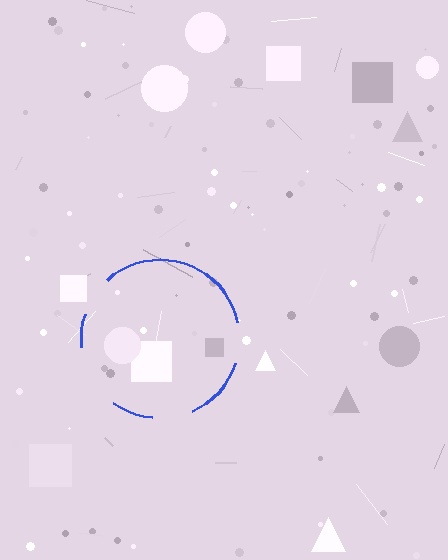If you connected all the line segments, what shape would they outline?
They would outline a circle.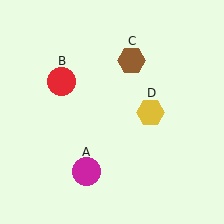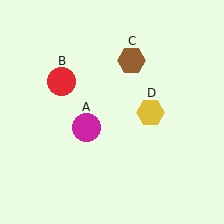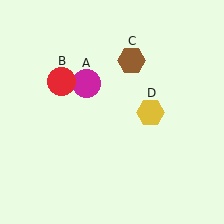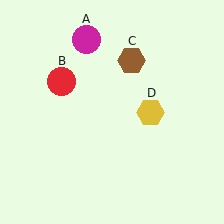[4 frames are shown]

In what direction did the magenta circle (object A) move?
The magenta circle (object A) moved up.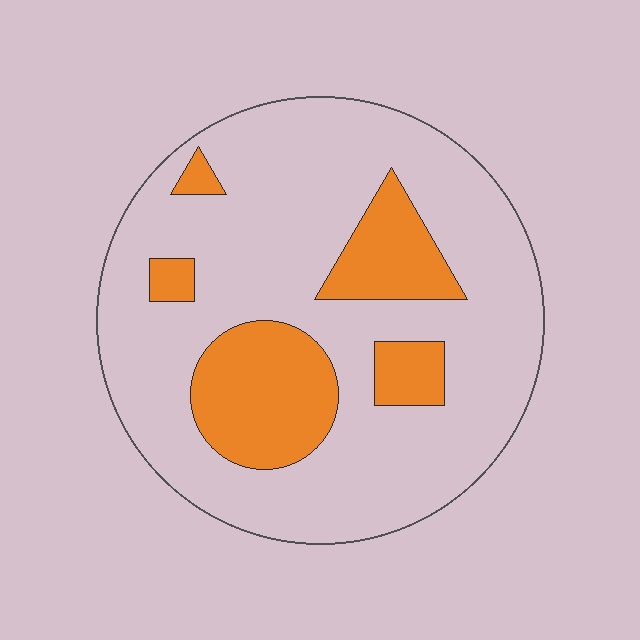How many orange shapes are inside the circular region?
5.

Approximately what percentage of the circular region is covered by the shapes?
Approximately 25%.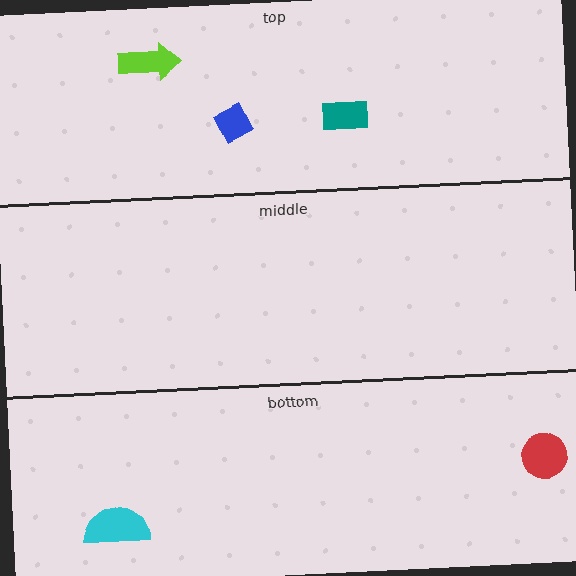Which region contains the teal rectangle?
The top region.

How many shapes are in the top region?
3.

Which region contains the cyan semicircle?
The bottom region.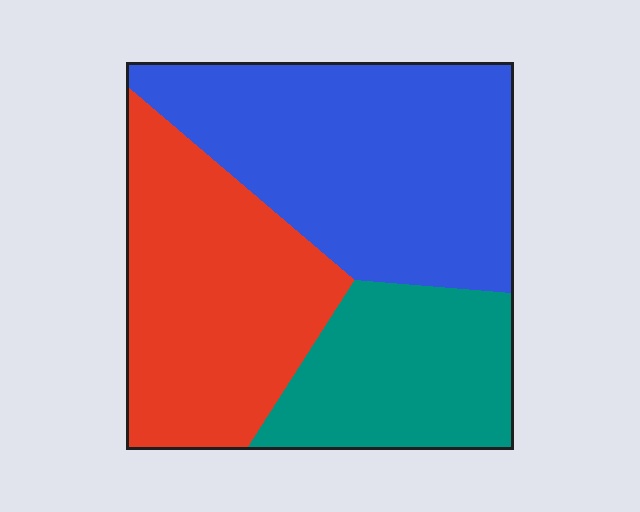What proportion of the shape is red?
Red covers 34% of the shape.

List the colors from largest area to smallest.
From largest to smallest: blue, red, teal.